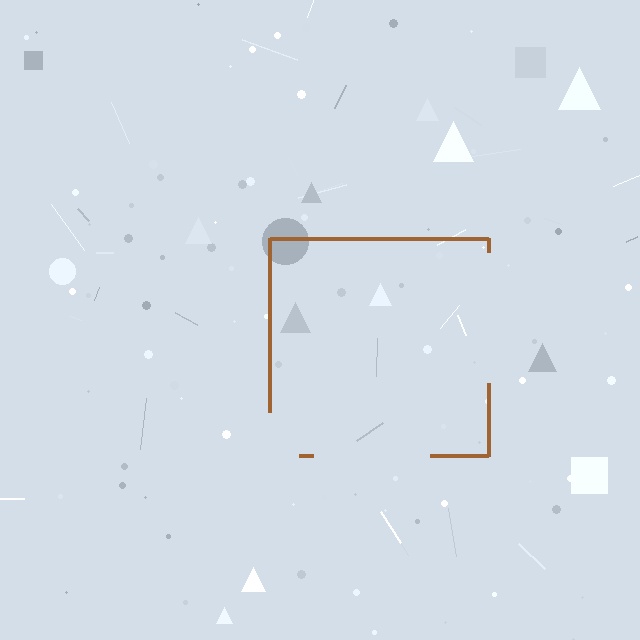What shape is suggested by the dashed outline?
The dashed outline suggests a square.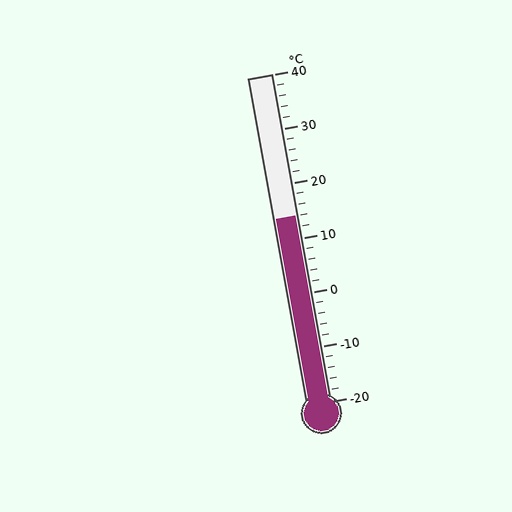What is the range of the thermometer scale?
The thermometer scale ranges from -20°C to 40°C.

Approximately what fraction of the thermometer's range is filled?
The thermometer is filled to approximately 55% of its range.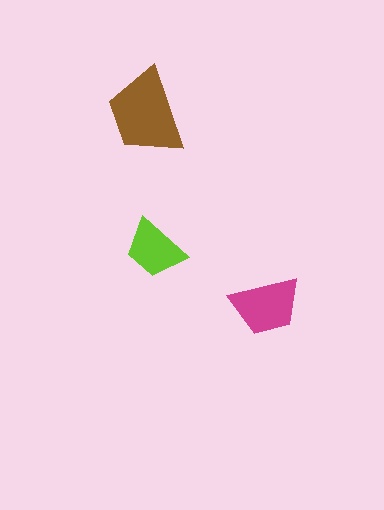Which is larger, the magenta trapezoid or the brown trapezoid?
The brown one.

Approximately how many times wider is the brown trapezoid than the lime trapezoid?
About 1.5 times wider.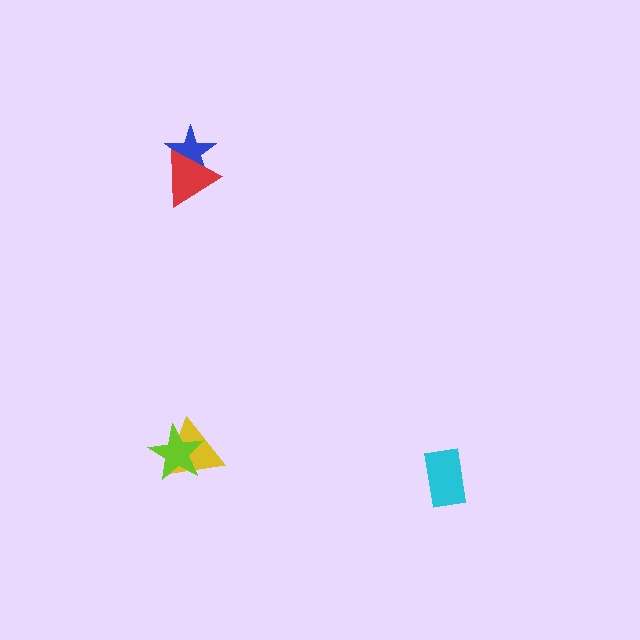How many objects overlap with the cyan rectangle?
0 objects overlap with the cyan rectangle.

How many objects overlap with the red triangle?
1 object overlaps with the red triangle.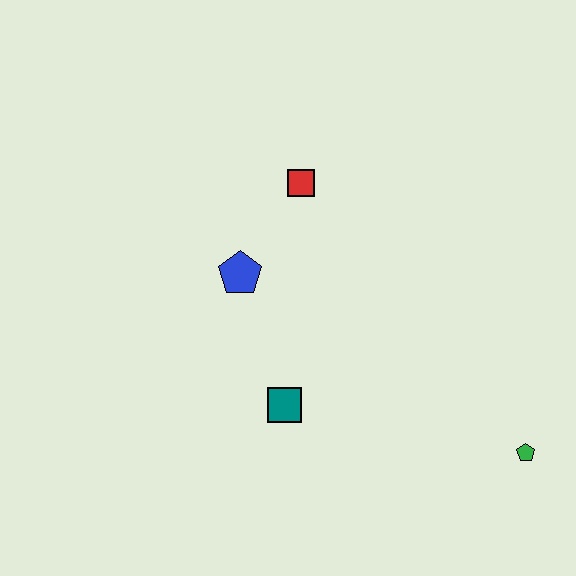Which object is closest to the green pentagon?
The teal square is closest to the green pentagon.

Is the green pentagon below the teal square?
Yes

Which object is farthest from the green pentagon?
The red square is farthest from the green pentagon.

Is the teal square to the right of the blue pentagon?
Yes